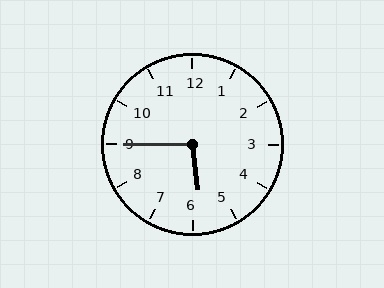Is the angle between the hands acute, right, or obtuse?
It is obtuse.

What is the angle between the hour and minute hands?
Approximately 98 degrees.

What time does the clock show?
5:45.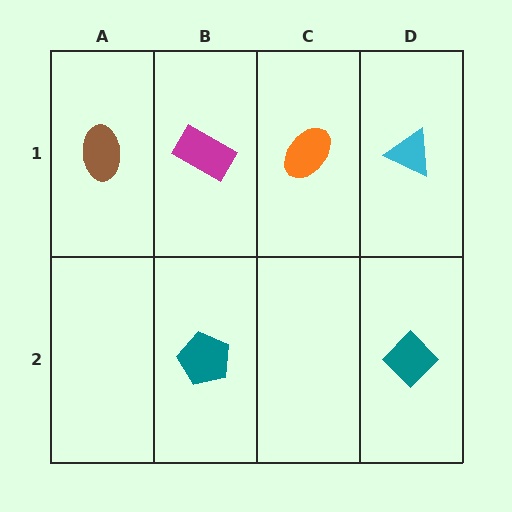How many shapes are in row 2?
2 shapes.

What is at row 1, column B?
A magenta rectangle.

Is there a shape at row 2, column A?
No, that cell is empty.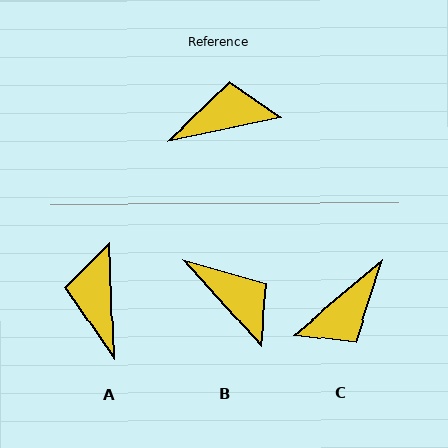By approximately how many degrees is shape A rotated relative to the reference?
Approximately 80 degrees counter-clockwise.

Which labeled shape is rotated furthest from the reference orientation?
C, about 152 degrees away.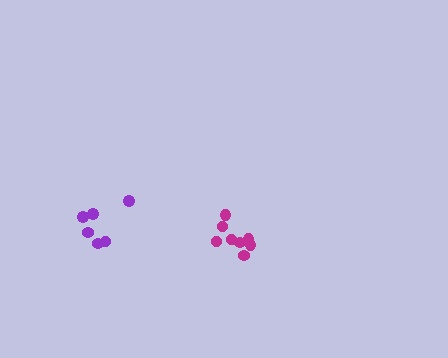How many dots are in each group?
Group 1: 6 dots, Group 2: 8 dots (14 total).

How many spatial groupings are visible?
There are 2 spatial groupings.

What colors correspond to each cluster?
The clusters are colored: purple, magenta.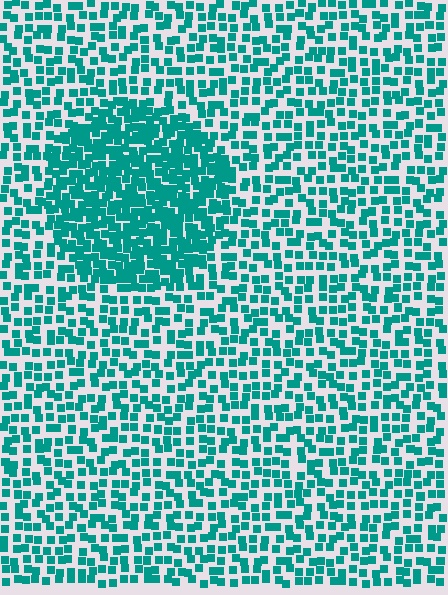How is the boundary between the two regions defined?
The boundary is defined by a change in element density (approximately 2.0x ratio). All elements are the same color, size, and shape.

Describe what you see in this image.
The image contains small teal elements arranged at two different densities. A circle-shaped region is visible where the elements are more densely packed than the surrounding area.